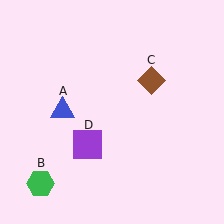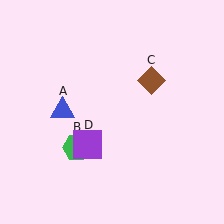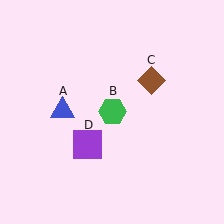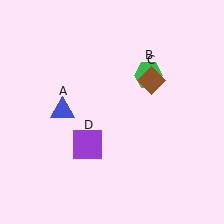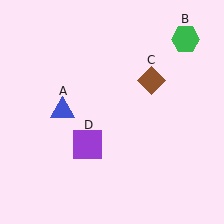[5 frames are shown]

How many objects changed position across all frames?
1 object changed position: green hexagon (object B).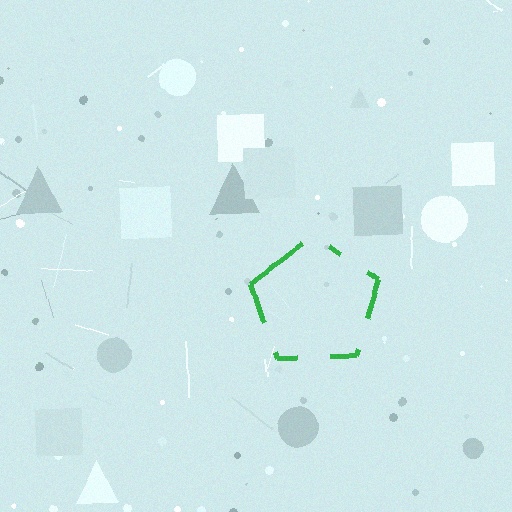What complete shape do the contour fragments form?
The contour fragments form a pentagon.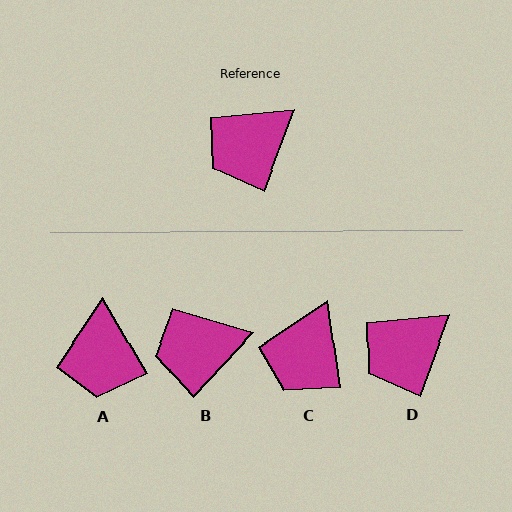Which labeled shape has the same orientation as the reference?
D.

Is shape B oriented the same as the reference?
No, it is off by about 23 degrees.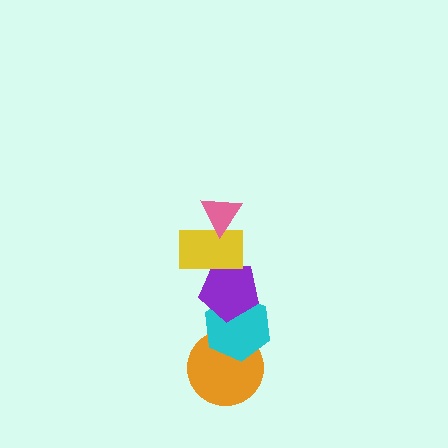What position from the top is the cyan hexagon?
The cyan hexagon is 4th from the top.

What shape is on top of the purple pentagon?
The yellow rectangle is on top of the purple pentagon.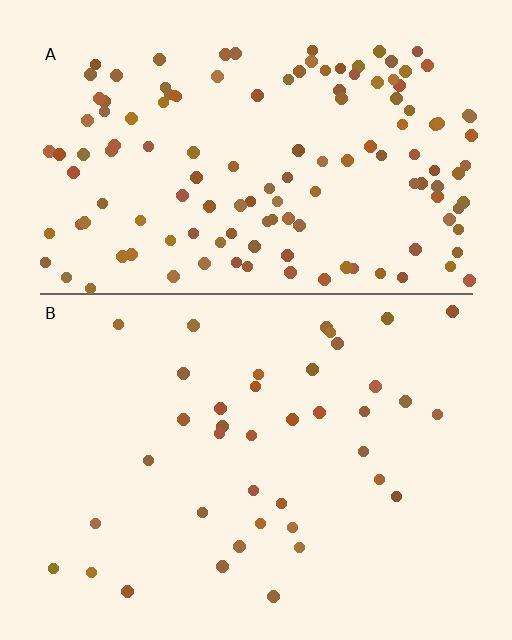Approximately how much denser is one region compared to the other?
Approximately 3.5× — region A over region B.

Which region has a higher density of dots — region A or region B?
A (the top).